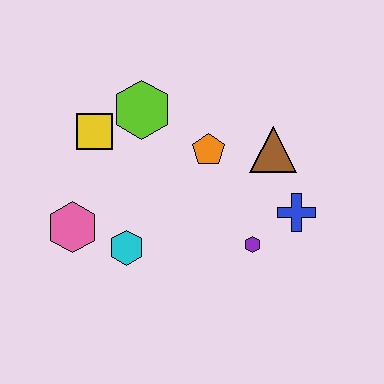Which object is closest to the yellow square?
The lime hexagon is closest to the yellow square.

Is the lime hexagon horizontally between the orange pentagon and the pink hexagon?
Yes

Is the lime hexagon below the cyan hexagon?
No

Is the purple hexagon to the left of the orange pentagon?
No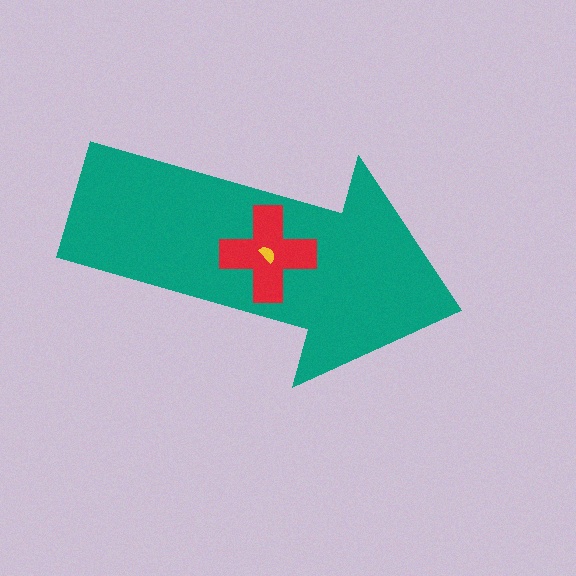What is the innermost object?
The yellow semicircle.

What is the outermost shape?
The teal arrow.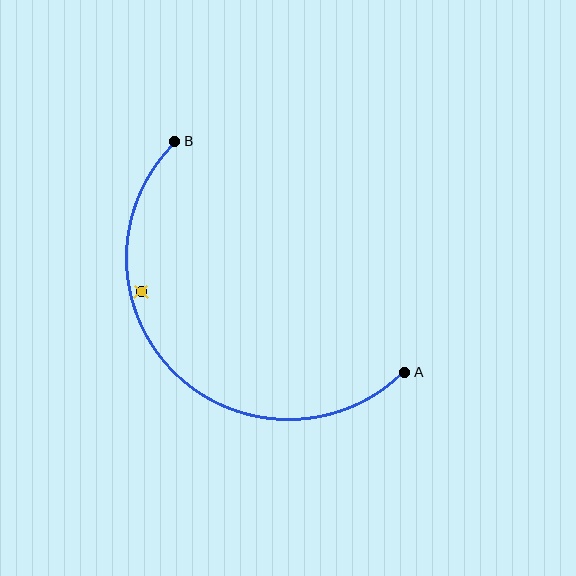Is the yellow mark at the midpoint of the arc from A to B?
No — the yellow mark does not lie on the arc at all. It sits slightly inside the curve.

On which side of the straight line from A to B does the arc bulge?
The arc bulges below and to the left of the straight line connecting A and B.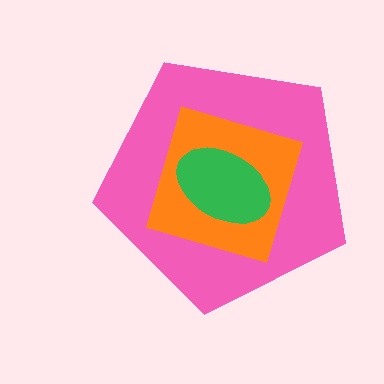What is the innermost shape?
The green ellipse.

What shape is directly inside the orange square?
The green ellipse.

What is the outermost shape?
The pink pentagon.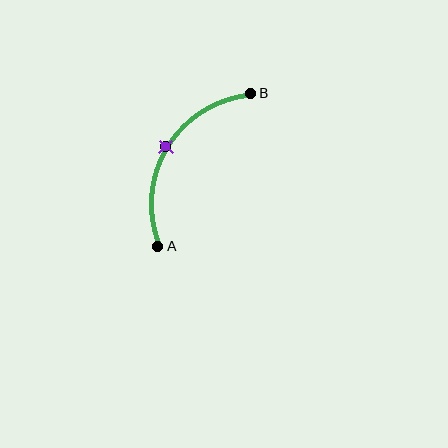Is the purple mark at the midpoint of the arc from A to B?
Yes. The purple mark lies on the arc at equal arc-length from both A and B — it is the arc midpoint.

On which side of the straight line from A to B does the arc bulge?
The arc bulges to the left of the straight line connecting A and B.